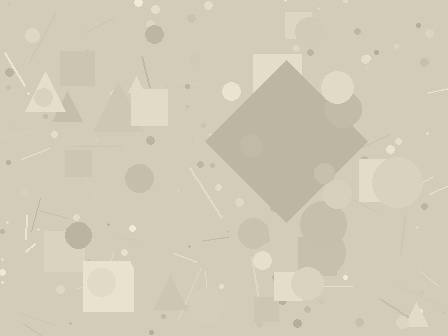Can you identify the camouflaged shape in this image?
The camouflaged shape is a diamond.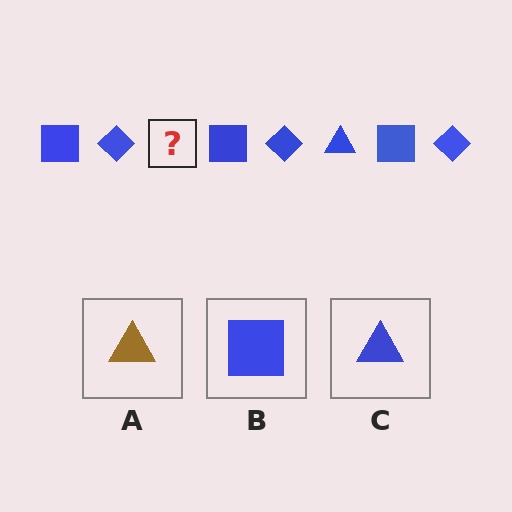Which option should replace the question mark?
Option C.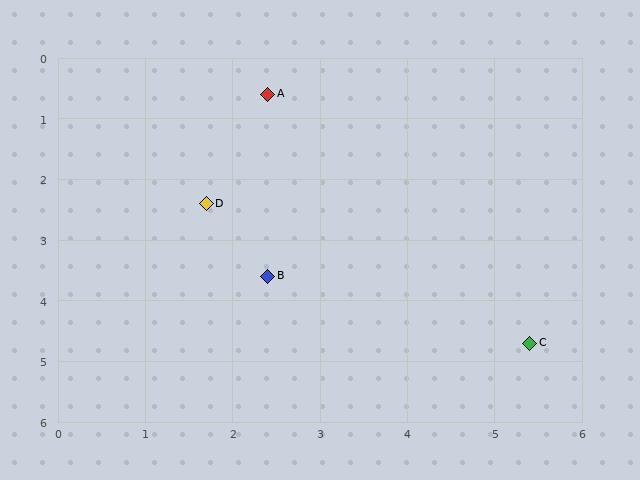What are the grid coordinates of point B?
Point B is at approximately (2.4, 3.6).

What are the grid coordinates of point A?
Point A is at approximately (2.4, 0.6).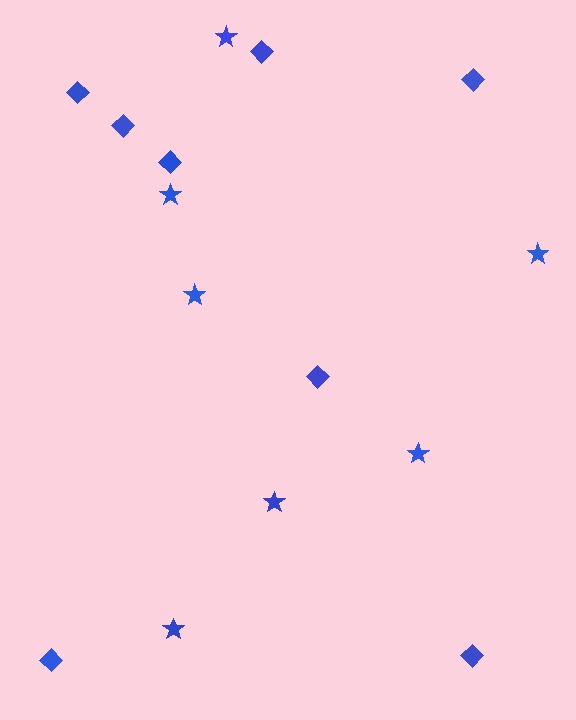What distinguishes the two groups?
There are 2 groups: one group of diamonds (8) and one group of stars (7).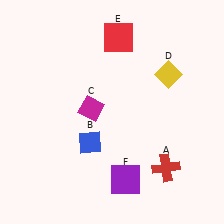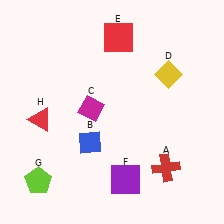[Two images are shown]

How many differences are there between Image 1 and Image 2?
There are 2 differences between the two images.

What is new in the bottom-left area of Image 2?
A red triangle (H) was added in the bottom-left area of Image 2.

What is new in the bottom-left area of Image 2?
A lime pentagon (G) was added in the bottom-left area of Image 2.